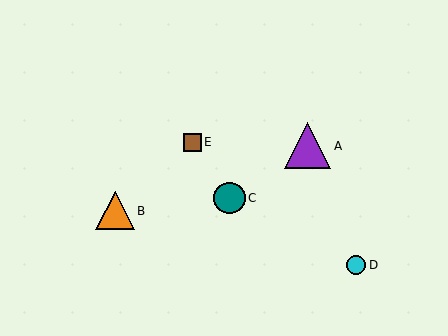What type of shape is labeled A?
Shape A is a purple triangle.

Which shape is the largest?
The purple triangle (labeled A) is the largest.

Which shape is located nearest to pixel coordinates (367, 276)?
The cyan circle (labeled D) at (356, 265) is nearest to that location.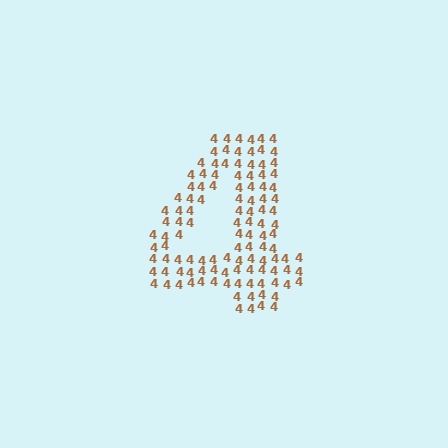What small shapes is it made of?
It is made of small digit 4's.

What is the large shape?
The large shape is the digit 4.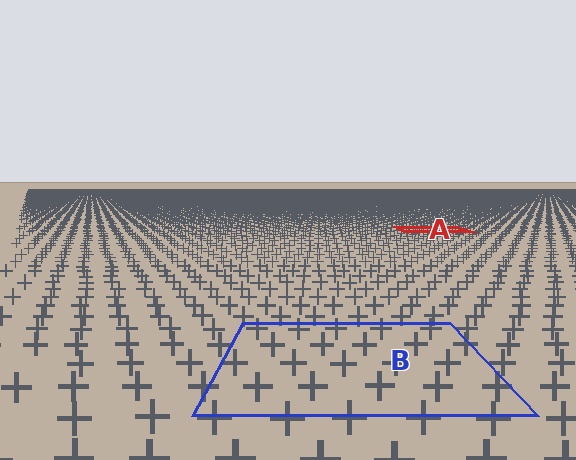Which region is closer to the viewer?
Region B is closer. The texture elements there are larger and more spread out.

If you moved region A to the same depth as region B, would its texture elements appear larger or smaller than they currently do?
They would appear larger. At a closer depth, the same texture elements are projected at a bigger on-screen size.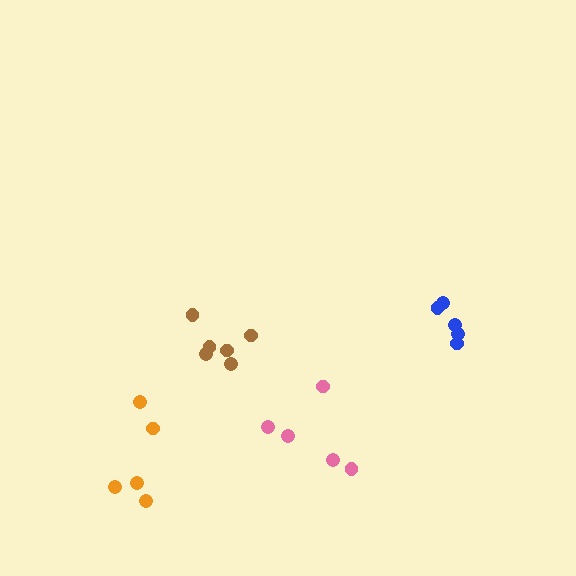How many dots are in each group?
Group 1: 6 dots, Group 2: 5 dots, Group 3: 5 dots, Group 4: 5 dots (21 total).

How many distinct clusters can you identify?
There are 4 distinct clusters.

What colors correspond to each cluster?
The clusters are colored: brown, pink, orange, blue.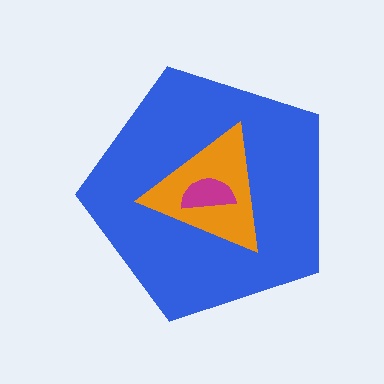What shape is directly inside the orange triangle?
The magenta semicircle.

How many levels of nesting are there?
3.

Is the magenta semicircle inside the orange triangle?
Yes.